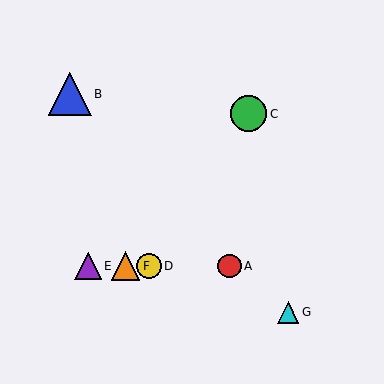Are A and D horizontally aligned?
Yes, both are at y≈266.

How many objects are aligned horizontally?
4 objects (A, D, E, F) are aligned horizontally.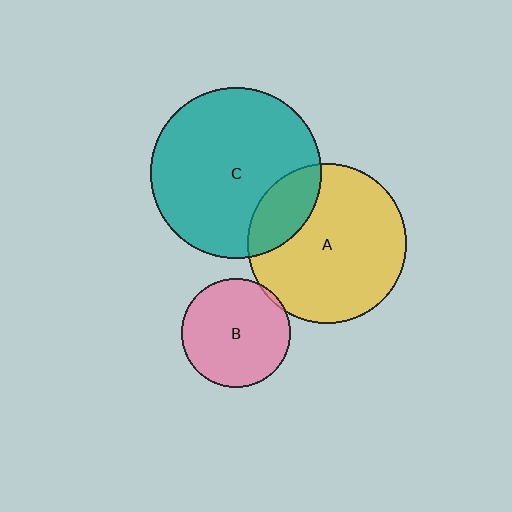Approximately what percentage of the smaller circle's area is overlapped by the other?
Approximately 20%.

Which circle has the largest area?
Circle C (teal).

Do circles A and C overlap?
Yes.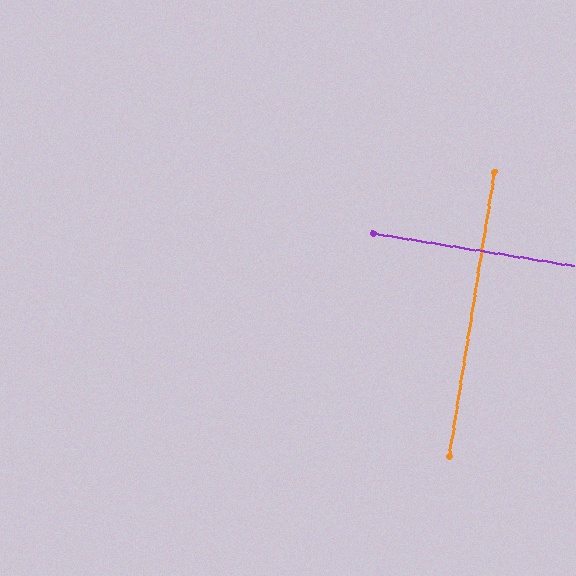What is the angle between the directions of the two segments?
Approximately 90 degrees.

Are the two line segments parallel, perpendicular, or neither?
Perpendicular — they meet at approximately 90°.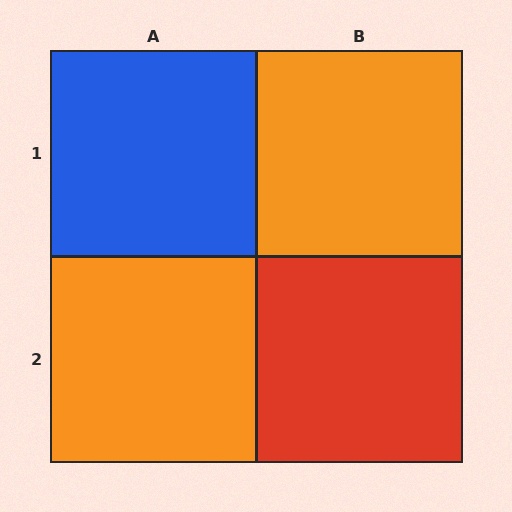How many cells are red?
1 cell is red.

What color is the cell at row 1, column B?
Orange.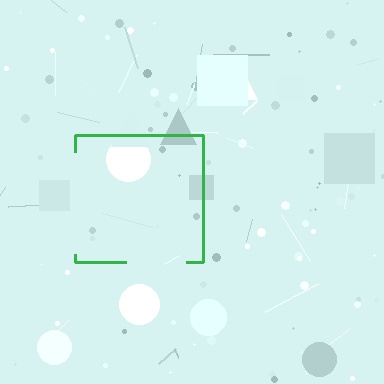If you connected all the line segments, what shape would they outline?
They would outline a square.